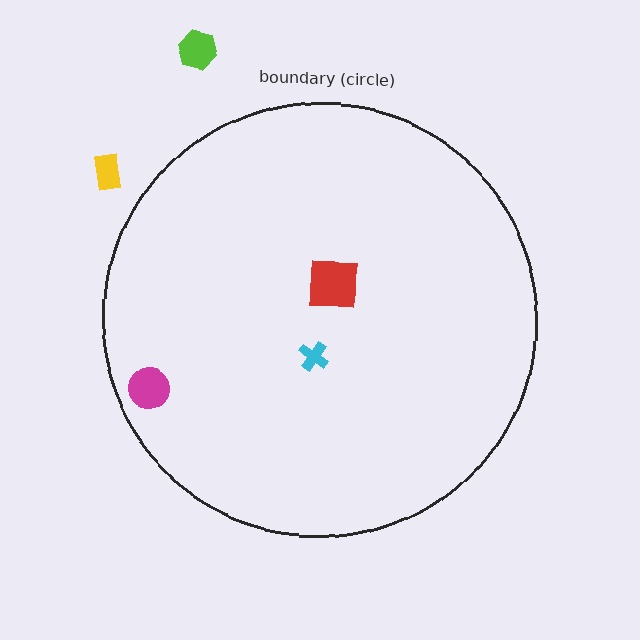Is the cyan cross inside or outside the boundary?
Inside.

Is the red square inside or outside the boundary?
Inside.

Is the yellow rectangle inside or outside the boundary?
Outside.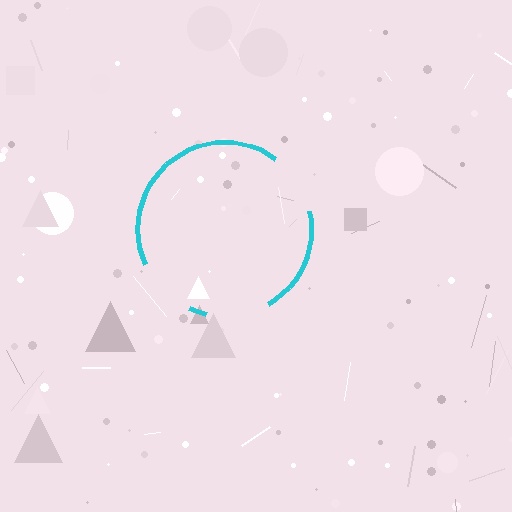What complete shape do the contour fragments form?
The contour fragments form a circle.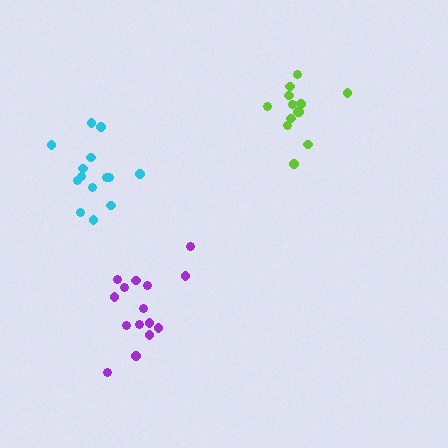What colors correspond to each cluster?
The clusters are colored: cyan, lime, purple.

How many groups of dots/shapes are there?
There are 3 groups.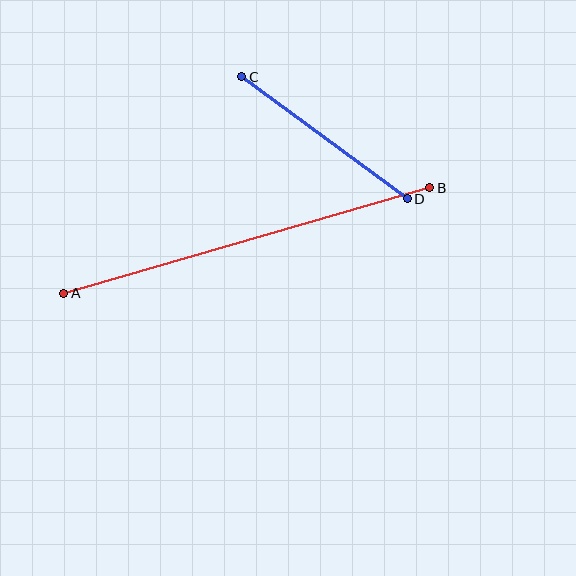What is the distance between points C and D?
The distance is approximately 206 pixels.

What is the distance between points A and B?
The distance is approximately 381 pixels.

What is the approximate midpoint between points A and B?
The midpoint is at approximately (247, 240) pixels.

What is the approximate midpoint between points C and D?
The midpoint is at approximately (324, 138) pixels.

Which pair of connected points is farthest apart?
Points A and B are farthest apart.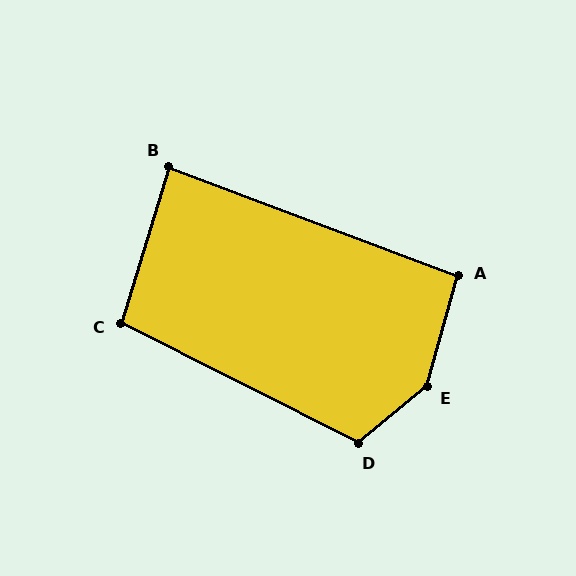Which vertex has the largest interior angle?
E, at approximately 145 degrees.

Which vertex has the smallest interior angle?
B, at approximately 86 degrees.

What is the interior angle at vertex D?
Approximately 113 degrees (obtuse).